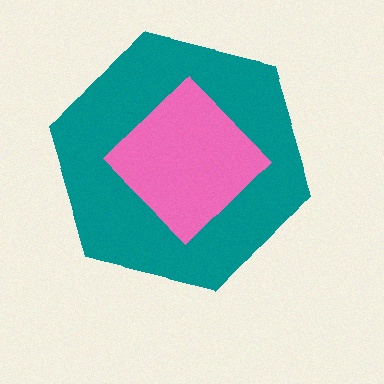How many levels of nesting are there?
2.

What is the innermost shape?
The pink diamond.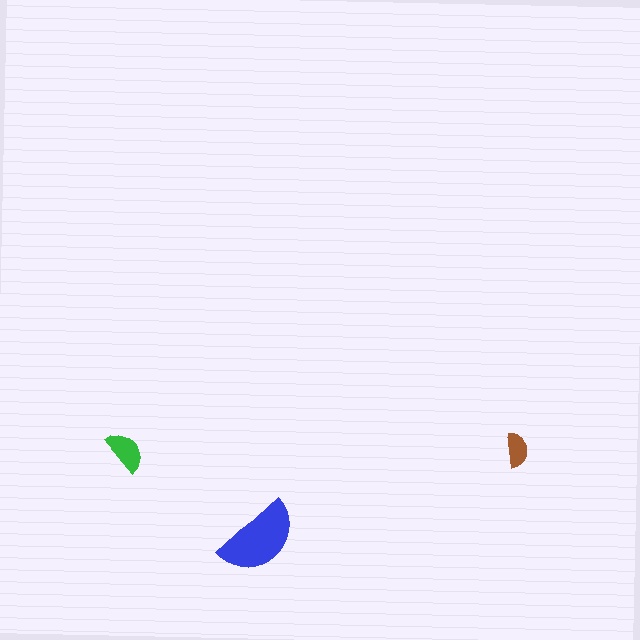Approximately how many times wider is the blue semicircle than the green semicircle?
About 2 times wider.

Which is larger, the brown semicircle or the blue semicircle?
The blue one.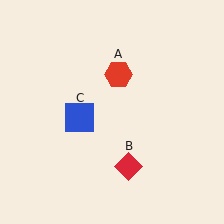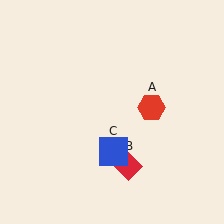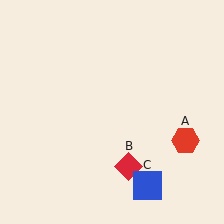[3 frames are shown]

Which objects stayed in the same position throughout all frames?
Red diamond (object B) remained stationary.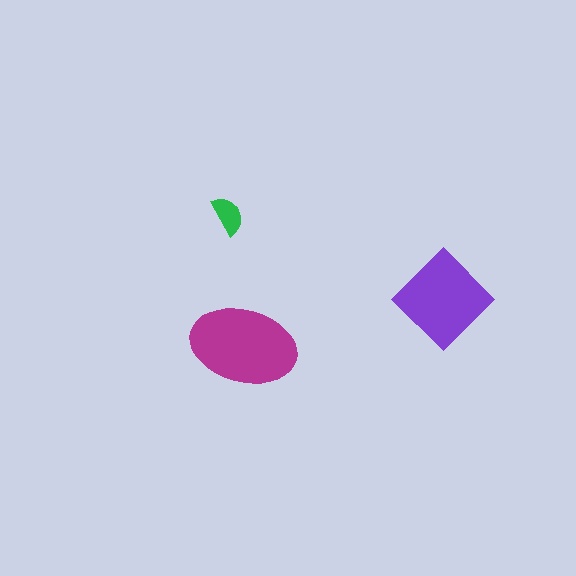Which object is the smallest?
The green semicircle.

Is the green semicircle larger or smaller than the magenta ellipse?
Smaller.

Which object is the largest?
The magenta ellipse.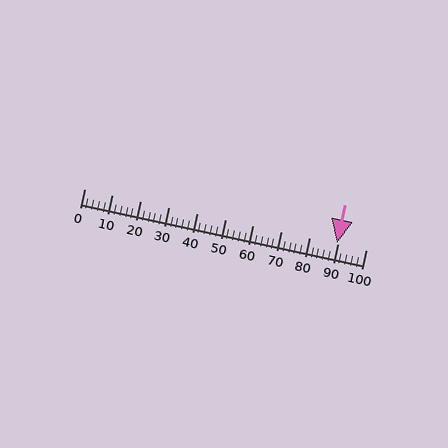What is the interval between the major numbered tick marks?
The major tick marks are spaced 10 units apart.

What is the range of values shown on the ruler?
The ruler shows values from 0 to 100.